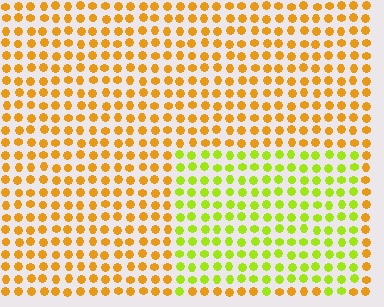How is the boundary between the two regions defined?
The boundary is defined purely by a slight shift in hue (about 43 degrees). Spacing, size, and orientation are identical on both sides.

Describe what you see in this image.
The image is filled with small orange elements in a uniform arrangement. A rectangle-shaped region is visible where the elements are tinted to a slightly different hue, forming a subtle color boundary.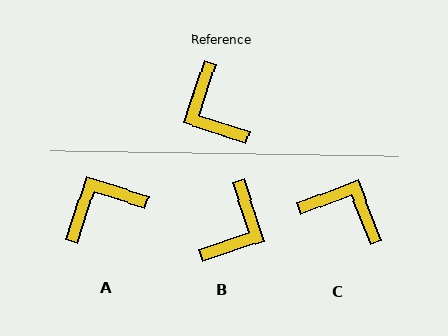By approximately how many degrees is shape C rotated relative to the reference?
Approximately 140 degrees clockwise.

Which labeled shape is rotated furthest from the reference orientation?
C, about 140 degrees away.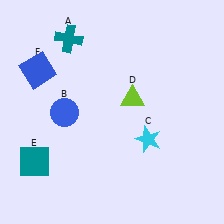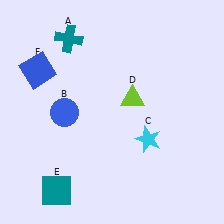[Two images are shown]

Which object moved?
The teal square (E) moved down.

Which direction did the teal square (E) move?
The teal square (E) moved down.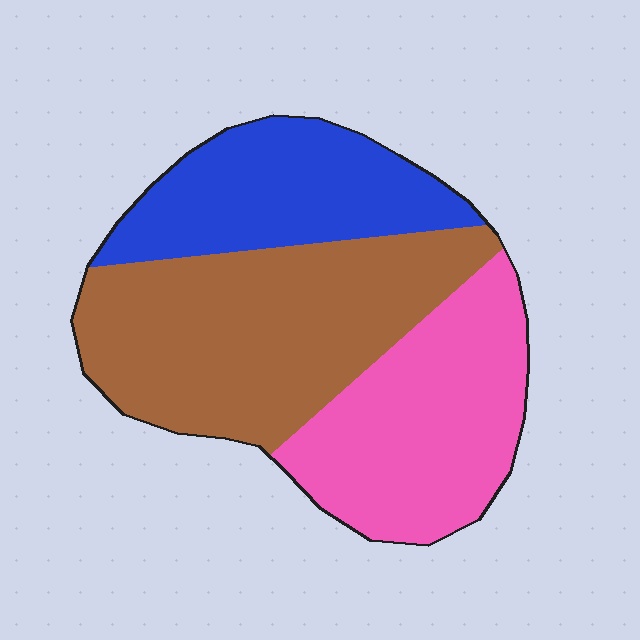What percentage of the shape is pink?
Pink takes up about one third (1/3) of the shape.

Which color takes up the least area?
Blue, at roughly 25%.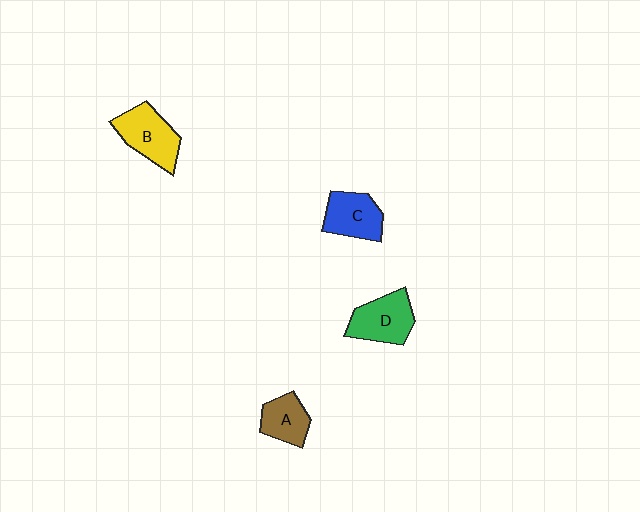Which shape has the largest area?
Shape B (yellow).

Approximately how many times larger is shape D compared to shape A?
Approximately 1.4 times.